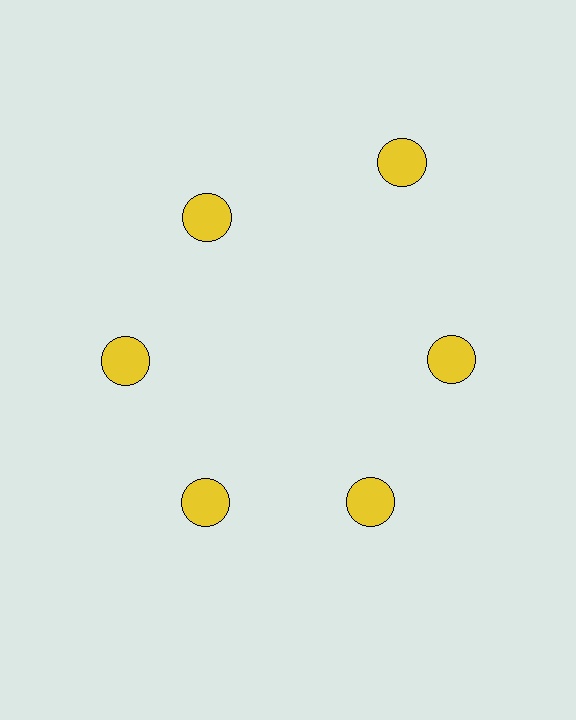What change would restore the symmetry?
The symmetry would be restored by moving it inward, back onto the ring so that all 6 circles sit at equal angles and equal distance from the center.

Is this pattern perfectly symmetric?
No. The 6 yellow circles are arranged in a ring, but one element near the 1 o'clock position is pushed outward from the center, breaking the 6-fold rotational symmetry.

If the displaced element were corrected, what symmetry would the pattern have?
It would have 6-fold rotational symmetry — the pattern would map onto itself every 60 degrees.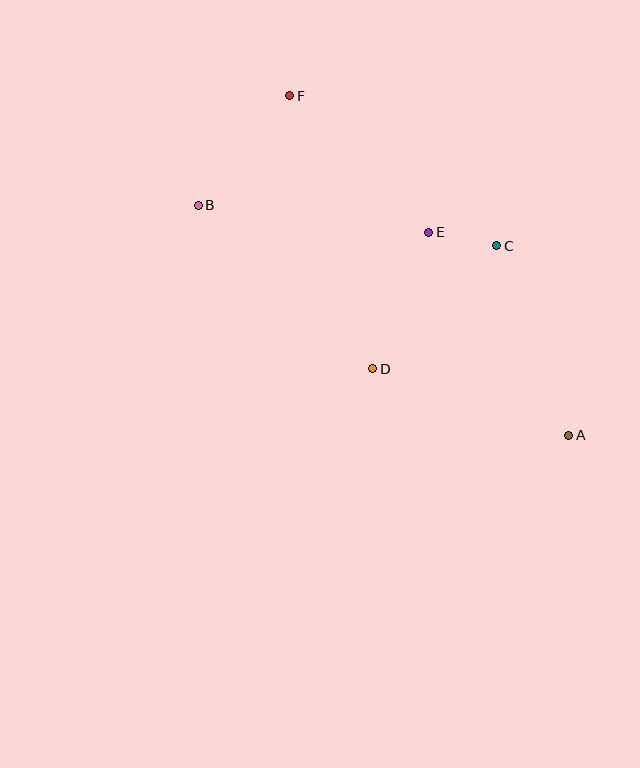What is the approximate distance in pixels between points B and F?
The distance between B and F is approximately 142 pixels.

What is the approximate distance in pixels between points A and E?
The distance between A and E is approximately 247 pixels.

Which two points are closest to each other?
Points C and E are closest to each other.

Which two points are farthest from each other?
Points A and F are farthest from each other.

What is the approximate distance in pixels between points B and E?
The distance between B and E is approximately 232 pixels.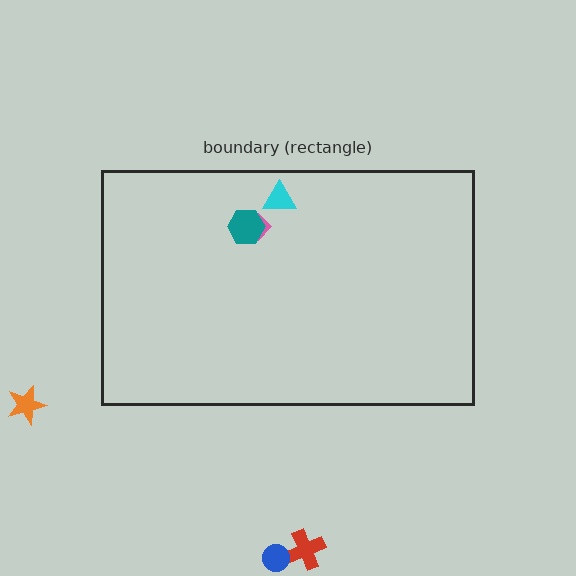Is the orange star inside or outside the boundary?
Outside.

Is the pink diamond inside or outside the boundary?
Inside.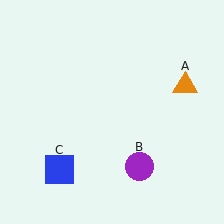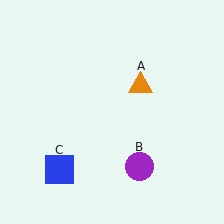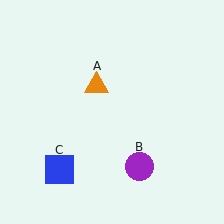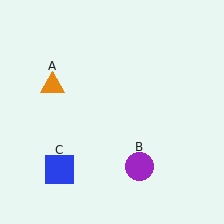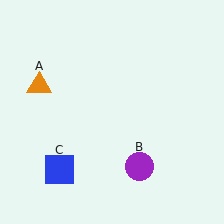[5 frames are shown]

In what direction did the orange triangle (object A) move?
The orange triangle (object A) moved left.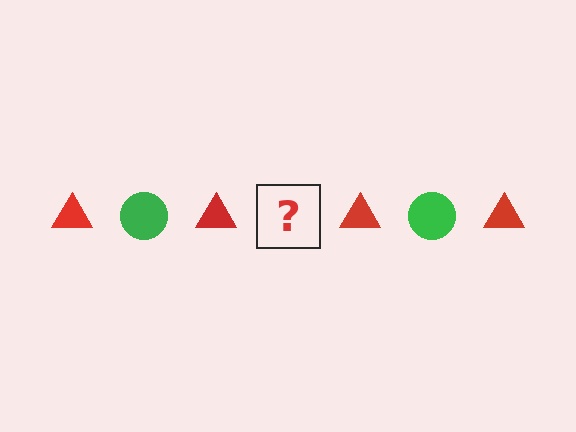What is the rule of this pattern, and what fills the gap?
The rule is that the pattern alternates between red triangle and green circle. The gap should be filled with a green circle.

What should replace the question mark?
The question mark should be replaced with a green circle.